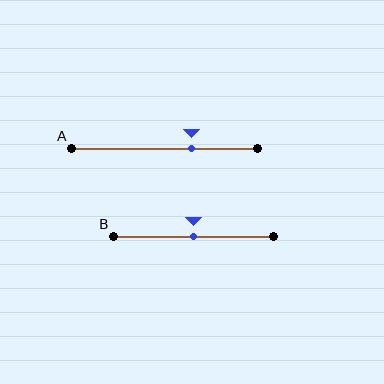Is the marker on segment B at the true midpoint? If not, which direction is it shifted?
Yes, the marker on segment B is at the true midpoint.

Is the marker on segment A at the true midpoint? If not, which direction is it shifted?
No, the marker on segment A is shifted to the right by about 14% of the segment length.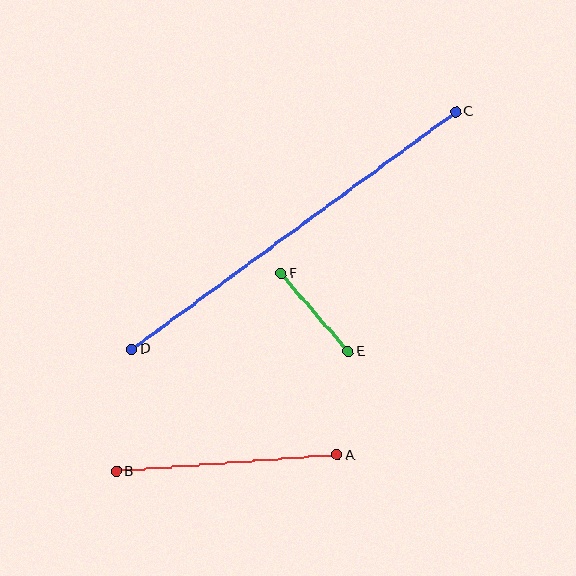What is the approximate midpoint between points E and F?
The midpoint is at approximately (315, 312) pixels.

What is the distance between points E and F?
The distance is approximately 103 pixels.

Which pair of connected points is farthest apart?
Points C and D are farthest apart.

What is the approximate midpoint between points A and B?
The midpoint is at approximately (227, 463) pixels.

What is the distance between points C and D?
The distance is approximately 401 pixels.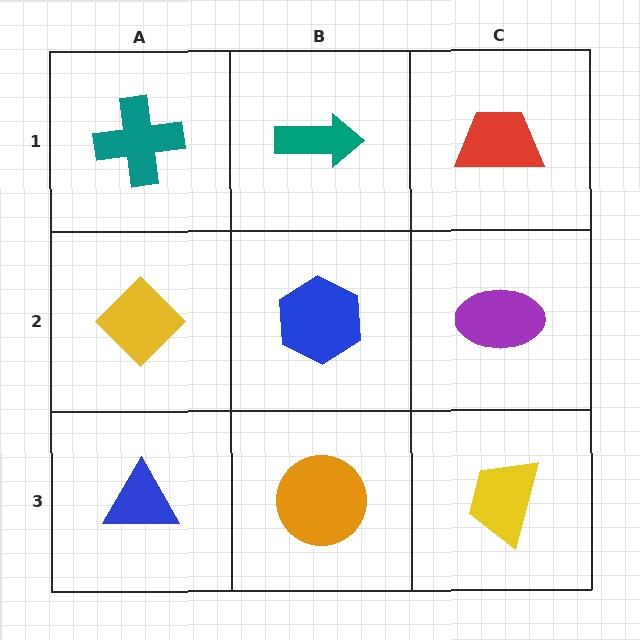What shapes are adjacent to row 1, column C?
A purple ellipse (row 2, column C), a teal arrow (row 1, column B).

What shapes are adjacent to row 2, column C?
A red trapezoid (row 1, column C), a yellow trapezoid (row 3, column C), a blue hexagon (row 2, column B).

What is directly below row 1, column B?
A blue hexagon.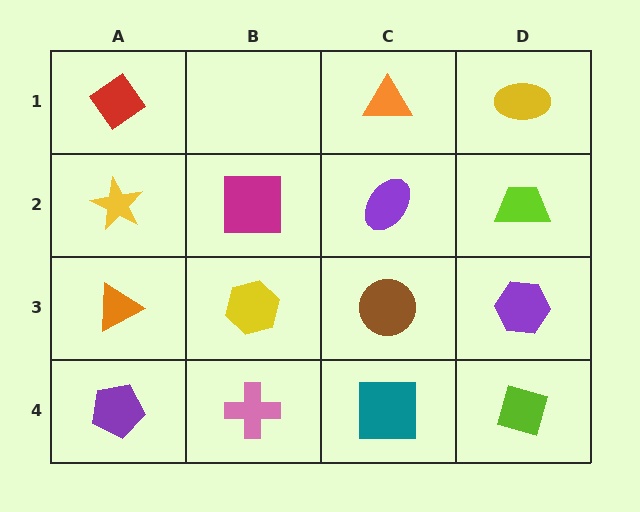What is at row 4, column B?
A pink cross.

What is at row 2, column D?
A lime trapezoid.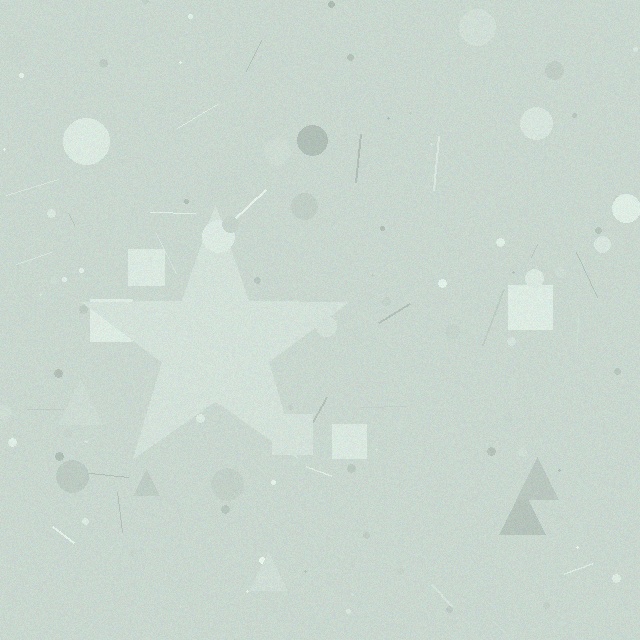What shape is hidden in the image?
A star is hidden in the image.